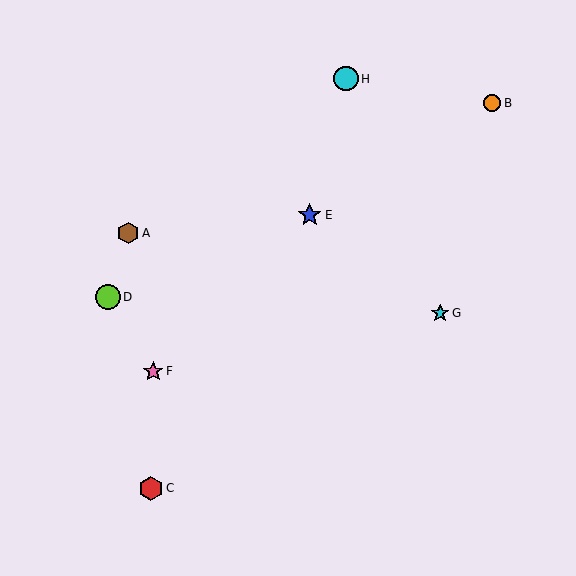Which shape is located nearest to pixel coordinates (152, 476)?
The red hexagon (labeled C) at (151, 488) is nearest to that location.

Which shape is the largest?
The lime circle (labeled D) is the largest.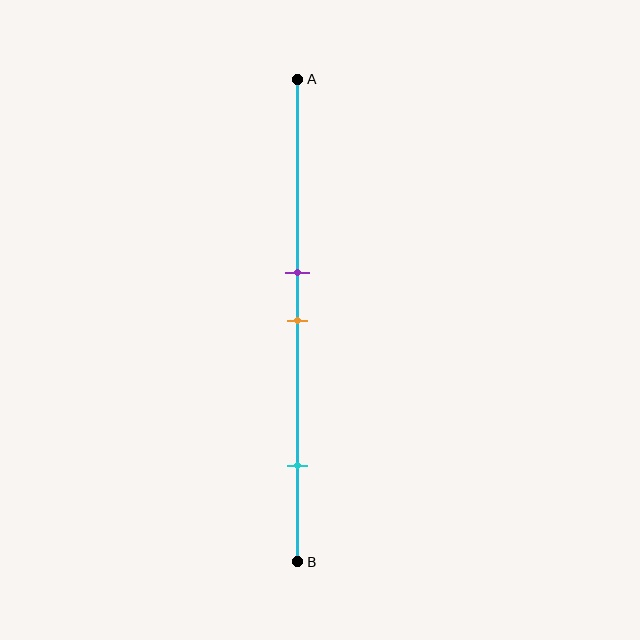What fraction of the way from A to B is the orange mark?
The orange mark is approximately 50% (0.5) of the way from A to B.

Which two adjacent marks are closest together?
The purple and orange marks are the closest adjacent pair.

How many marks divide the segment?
There are 3 marks dividing the segment.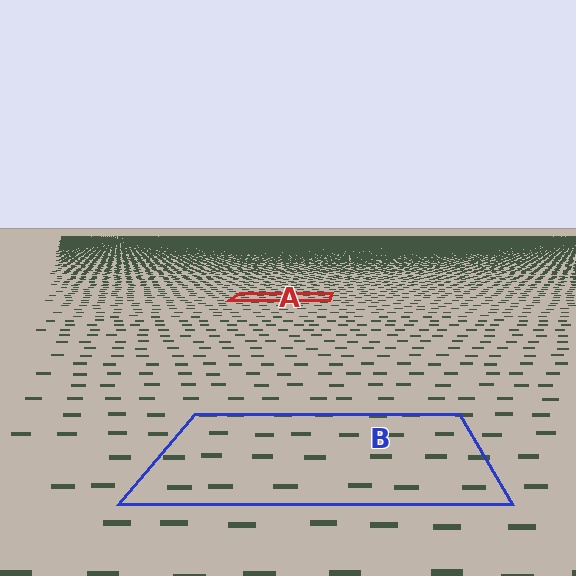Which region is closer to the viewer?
Region B is closer. The texture elements there are larger and more spread out.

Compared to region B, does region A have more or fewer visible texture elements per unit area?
Region A has more texture elements per unit area — they are packed more densely because it is farther away.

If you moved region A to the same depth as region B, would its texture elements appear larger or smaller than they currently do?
They would appear larger. At a closer depth, the same texture elements are projected at a bigger on-screen size.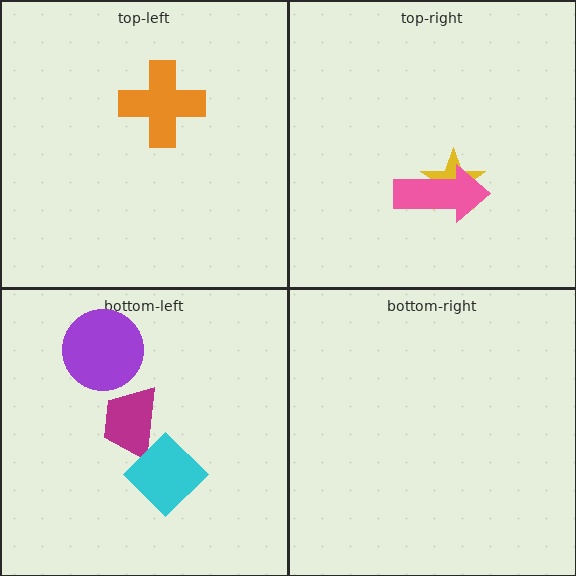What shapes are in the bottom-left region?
The magenta trapezoid, the cyan diamond, the purple circle.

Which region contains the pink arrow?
The top-right region.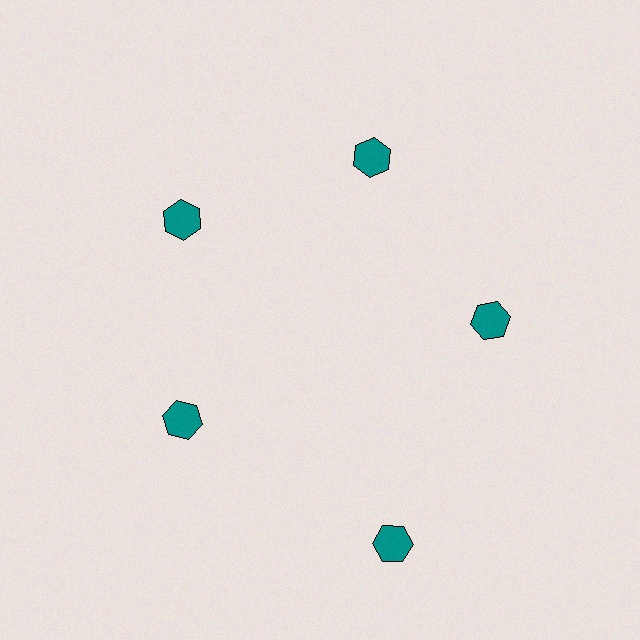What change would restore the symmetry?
The symmetry would be restored by moving it inward, back onto the ring so that all 5 hexagons sit at equal angles and equal distance from the center.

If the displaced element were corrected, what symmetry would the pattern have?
It would have 5-fold rotational symmetry — the pattern would map onto itself every 72 degrees.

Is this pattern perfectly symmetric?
No. The 5 teal hexagons are arranged in a ring, but one element near the 5 o'clock position is pushed outward from the center, breaking the 5-fold rotational symmetry.